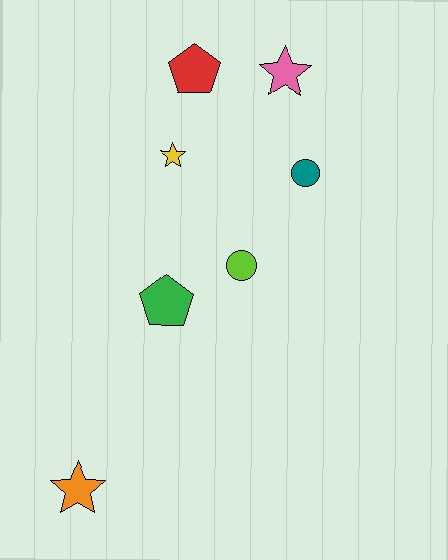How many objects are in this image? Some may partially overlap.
There are 7 objects.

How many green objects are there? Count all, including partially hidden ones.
There is 1 green object.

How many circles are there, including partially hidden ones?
There are 2 circles.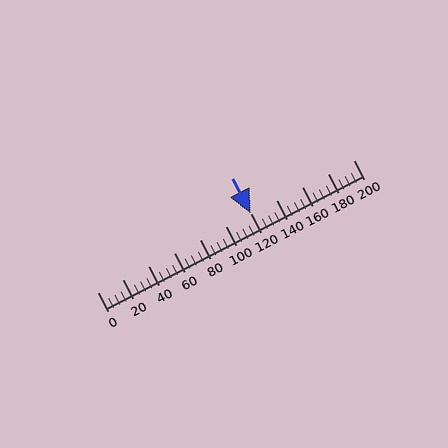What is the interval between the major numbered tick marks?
The major tick marks are spaced 20 units apart.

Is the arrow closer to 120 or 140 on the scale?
The arrow is closer to 120.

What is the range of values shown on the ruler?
The ruler shows values from 0 to 200.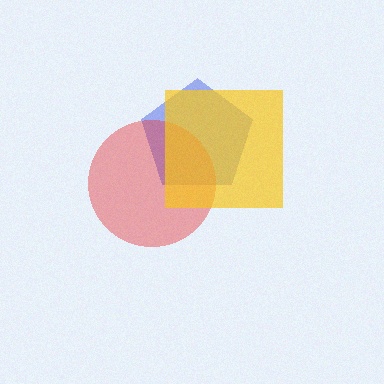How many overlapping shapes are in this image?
There are 3 overlapping shapes in the image.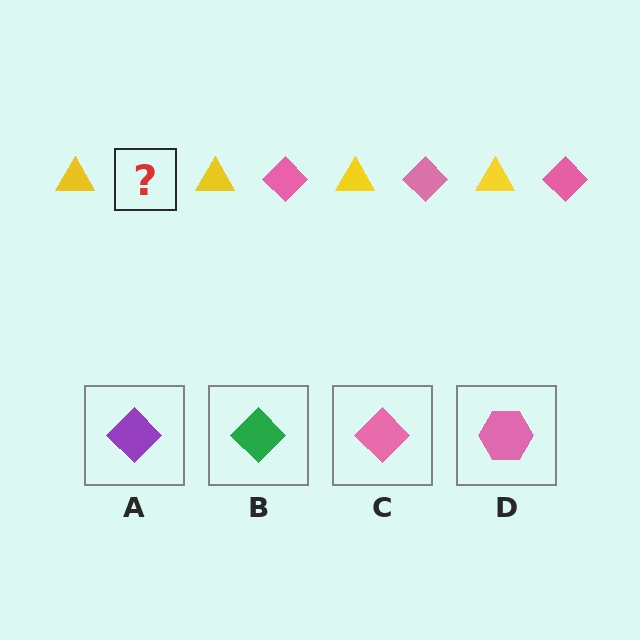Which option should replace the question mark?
Option C.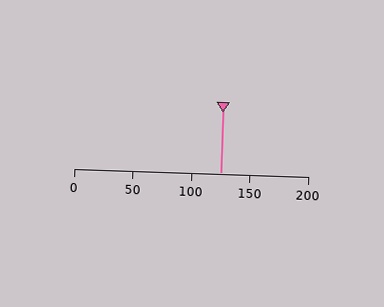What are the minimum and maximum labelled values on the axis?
The axis runs from 0 to 200.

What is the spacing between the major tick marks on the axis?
The major ticks are spaced 50 apart.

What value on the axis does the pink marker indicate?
The marker indicates approximately 125.